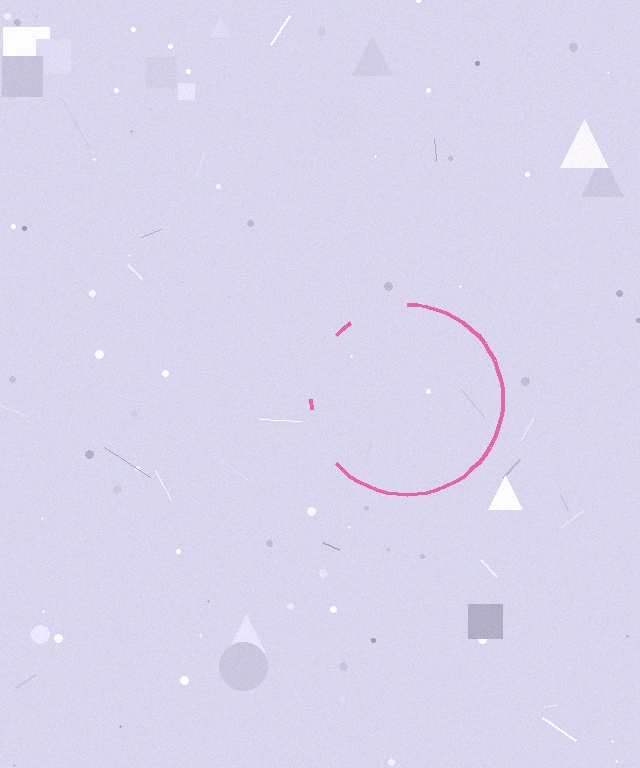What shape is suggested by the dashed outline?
The dashed outline suggests a circle.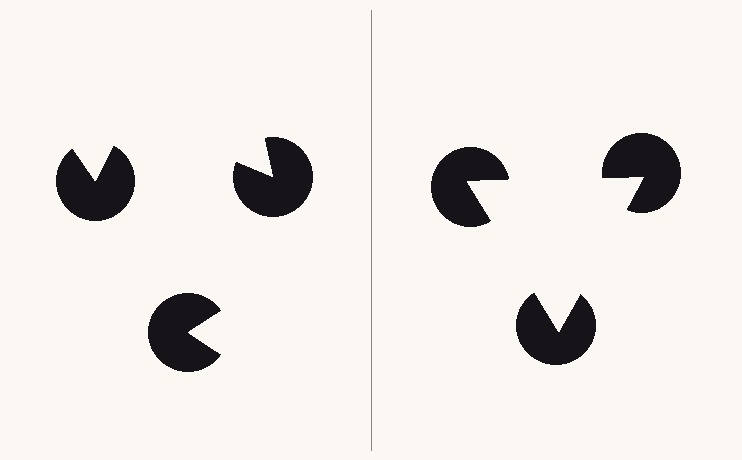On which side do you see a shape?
An illusory triangle appears on the right side. On the left side the wedge cuts are rotated, so no coherent shape forms.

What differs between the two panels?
The pac-man discs are positioned identically on both sides; only the wedge orientations differ. On the right they align to a triangle; on the left they are misaligned.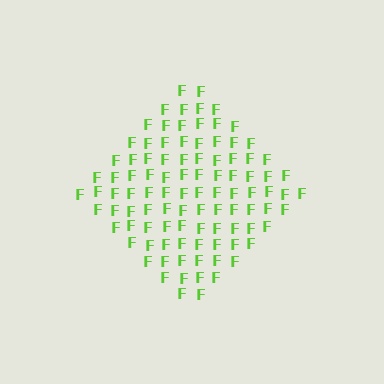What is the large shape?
The large shape is a diamond.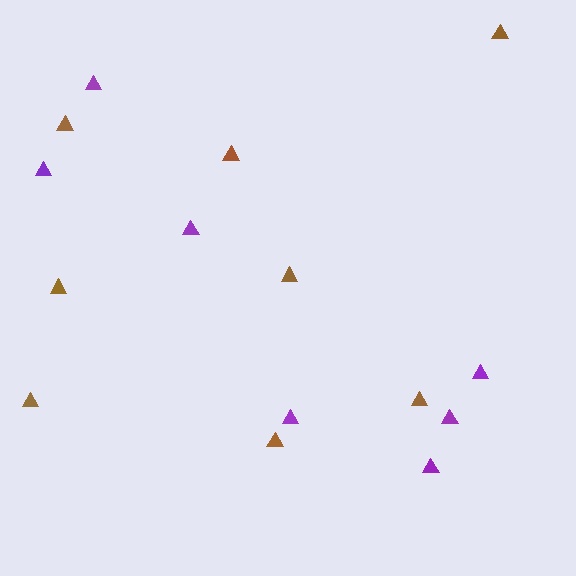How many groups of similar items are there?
There are 2 groups: one group of purple triangles (7) and one group of brown triangles (8).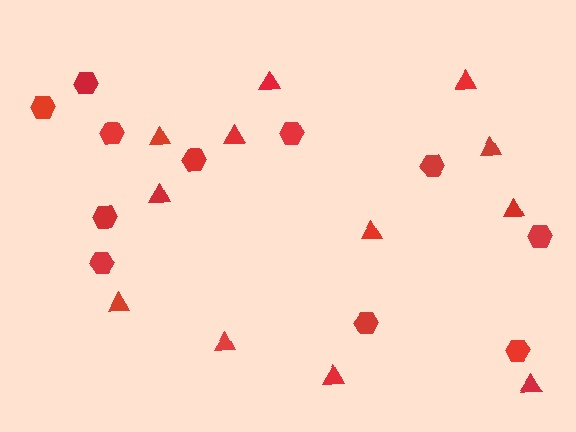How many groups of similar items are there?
There are 2 groups: one group of triangles (12) and one group of hexagons (11).